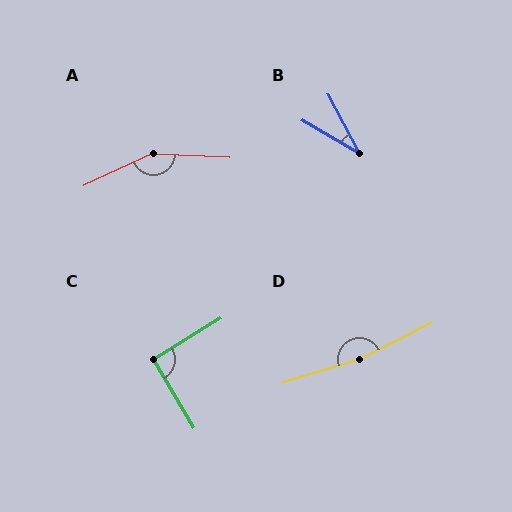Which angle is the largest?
D, at approximately 170 degrees.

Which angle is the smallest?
B, at approximately 32 degrees.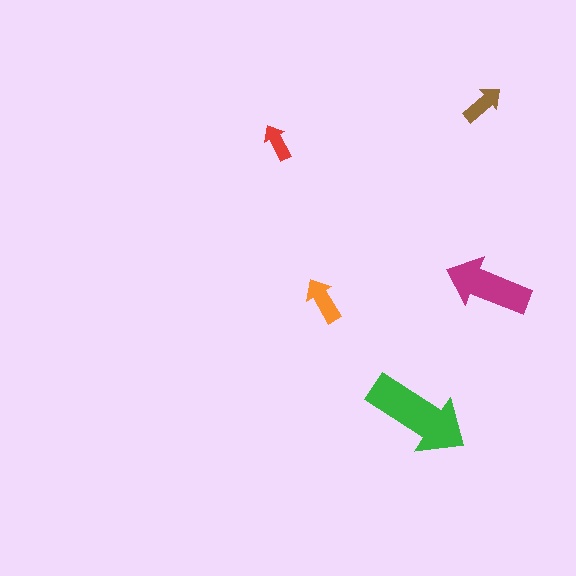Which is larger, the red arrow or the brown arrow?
The brown one.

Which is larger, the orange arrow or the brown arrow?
The orange one.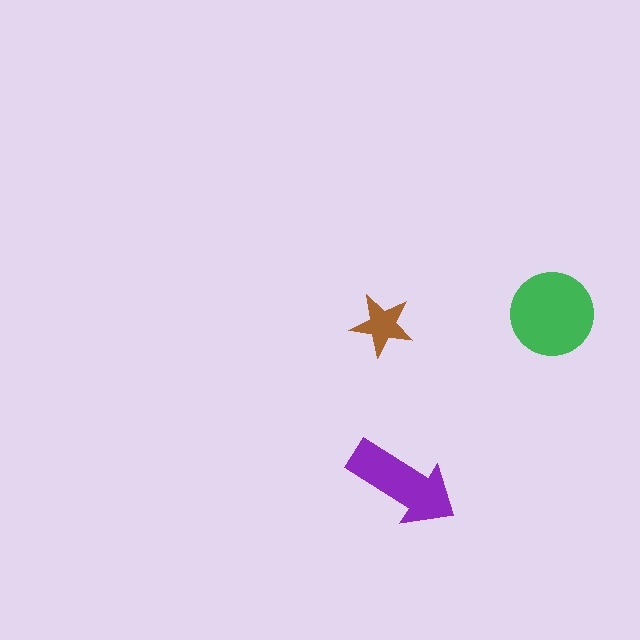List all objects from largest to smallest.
The green circle, the purple arrow, the brown star.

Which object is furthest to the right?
The green circle is rightmost.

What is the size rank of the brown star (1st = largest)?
3rd.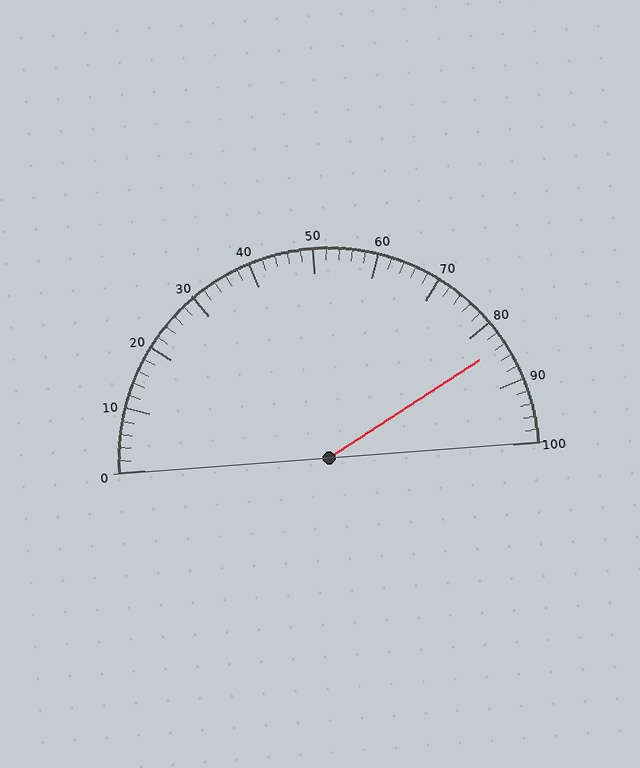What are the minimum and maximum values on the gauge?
The gauge ranges from 0 to 100.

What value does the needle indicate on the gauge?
The needle indicates approximately 84.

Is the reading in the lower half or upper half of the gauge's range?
The reading is in the upper half of the range (0 to 100).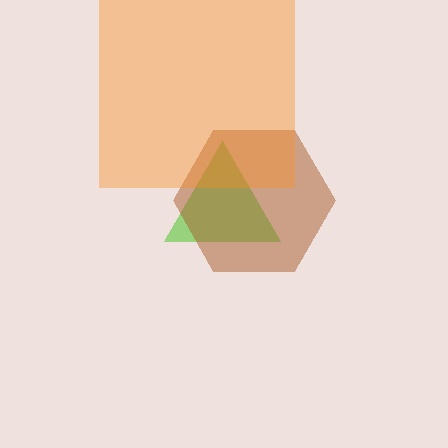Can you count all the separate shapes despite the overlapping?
Yes, there are 3 separate shapes.